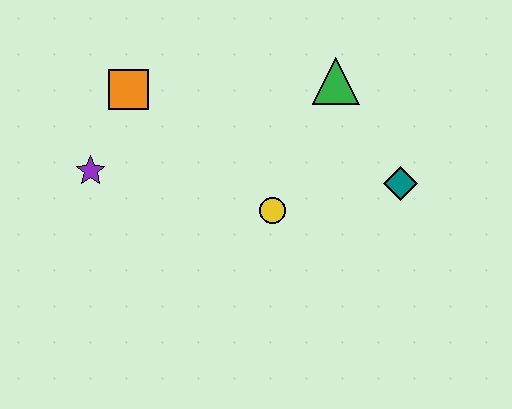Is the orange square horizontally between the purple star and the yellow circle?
Yes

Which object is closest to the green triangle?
The teal diamond is closest to the green triangle.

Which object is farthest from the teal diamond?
The purple star is farthest from the teal diamond.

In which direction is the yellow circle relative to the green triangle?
The yellow circle is below the green triangle.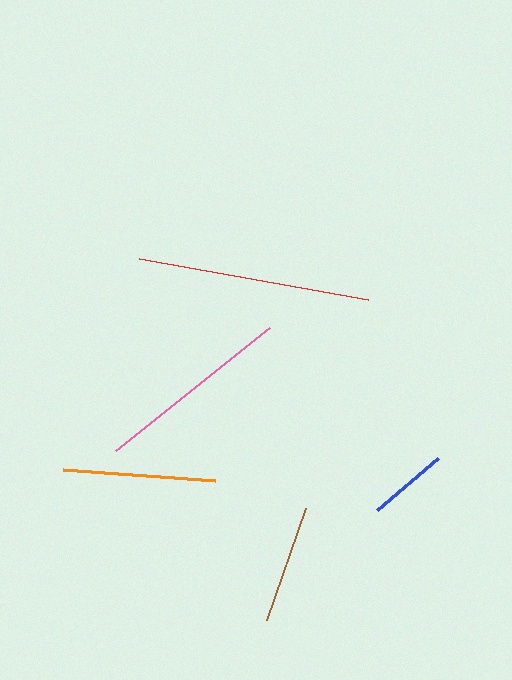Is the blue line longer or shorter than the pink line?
The pink line is longer than the blue line.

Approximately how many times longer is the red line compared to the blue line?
The red line is approximately 2.9 times the length of the blue line.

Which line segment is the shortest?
The blue line is the shortest at approximately 80 pixels.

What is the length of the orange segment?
The orange segment is approximately 153 pixels long.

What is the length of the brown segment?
The brown segment is approximately 119 pixels long.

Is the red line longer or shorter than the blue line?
The red line is longer than the blue line.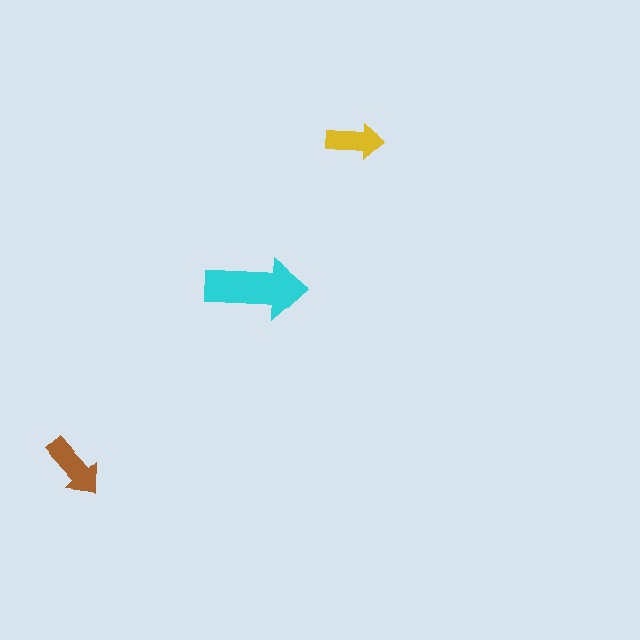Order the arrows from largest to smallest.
the cyan one, the brown one, the yellow one.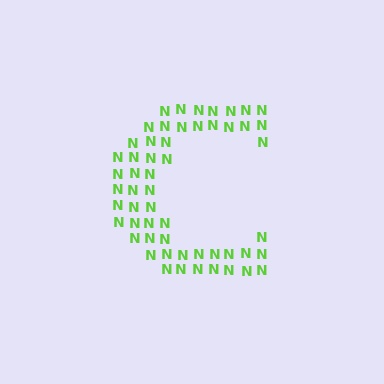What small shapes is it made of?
It is made of small letter N's.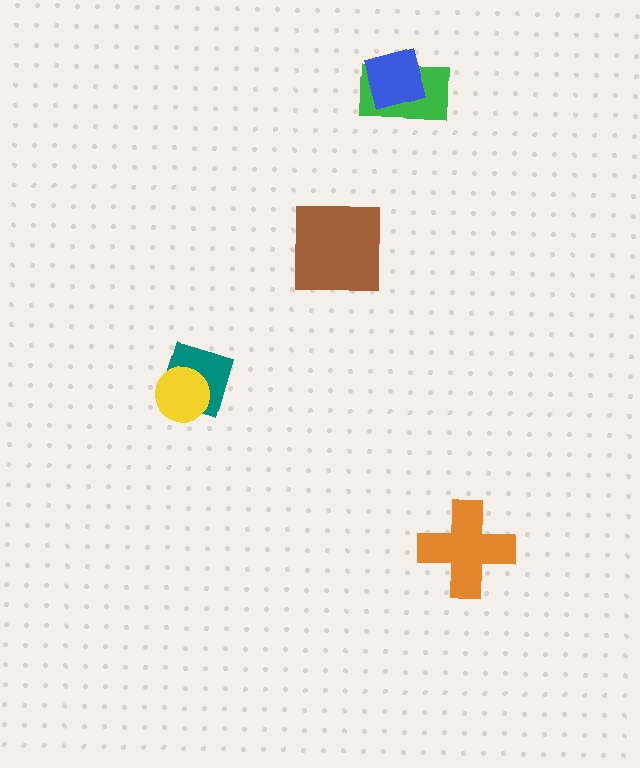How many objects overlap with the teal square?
1 object overlaps with the teal square.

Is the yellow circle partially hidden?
No, no other shape covers it.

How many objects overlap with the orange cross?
0 objects overlap with the orange cross.